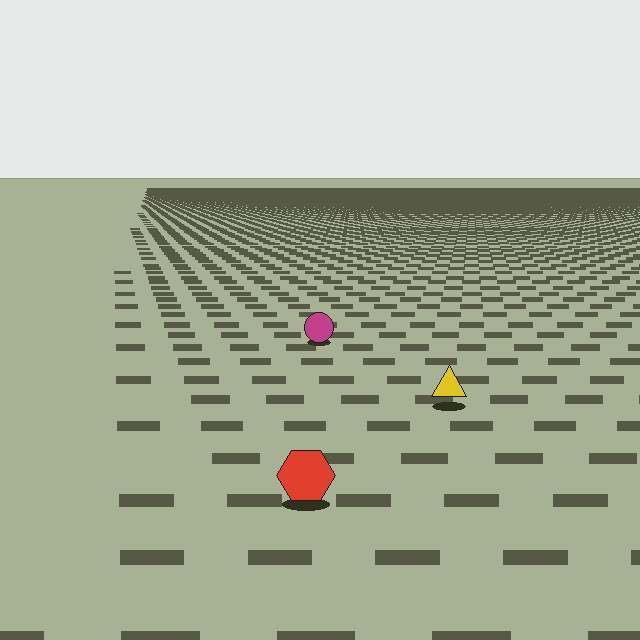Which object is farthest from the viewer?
The magenta circle is farthest from the viewer. It appears smaller and the ground texture around it is denser.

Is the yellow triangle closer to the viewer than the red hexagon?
No. The red hexagon is closer — you can tell from the texture gradient: the ground texture is coarser near it.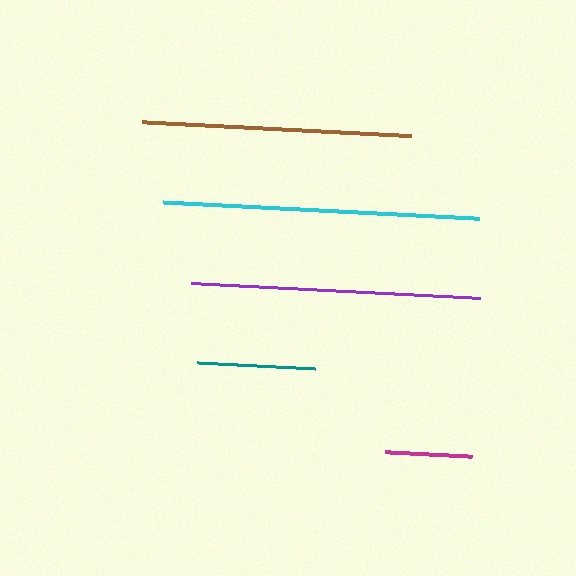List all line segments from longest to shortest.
From longest to shortest: cyan, purple, brown, teal, magenta.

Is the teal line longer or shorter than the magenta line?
The teal line is longer than the magenta line.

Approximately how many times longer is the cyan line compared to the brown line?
The cyan line is approximately 1.2 times the length of the brown line.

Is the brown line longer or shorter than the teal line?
The brown line is longer than the teal line.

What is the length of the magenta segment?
The magenta segment is approximately 87 pixels long.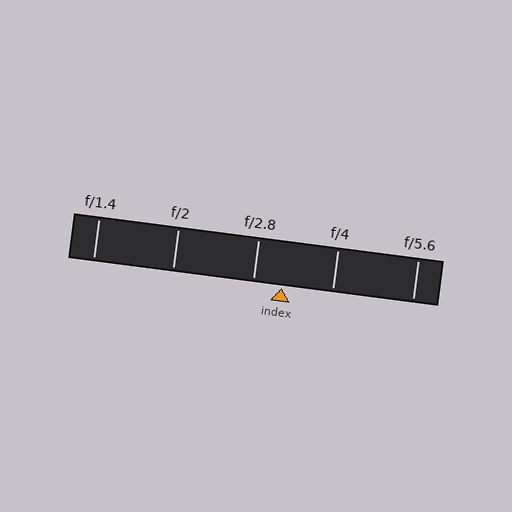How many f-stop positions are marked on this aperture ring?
There are 5 f-stop positions marked.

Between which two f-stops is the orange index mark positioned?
The index mark is between f/2.8 and f/4.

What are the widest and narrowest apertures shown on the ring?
The widest aperture shown is f/1.4 and the narrowest is f/5.6.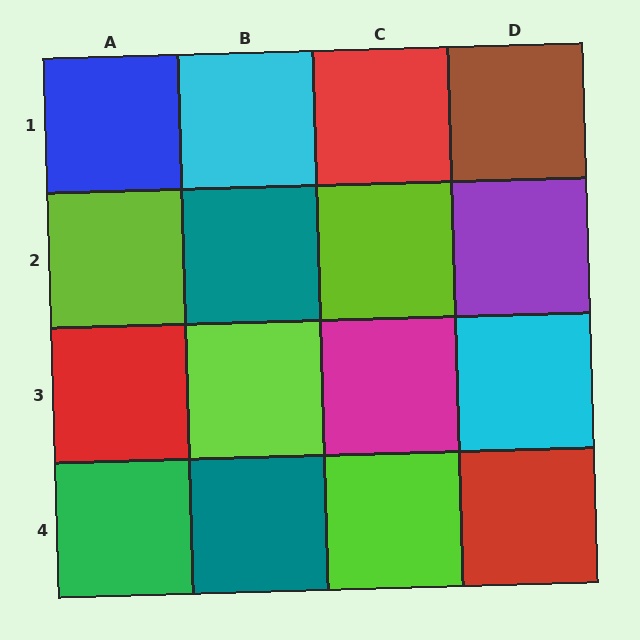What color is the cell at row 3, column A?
Red.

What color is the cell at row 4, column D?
Red.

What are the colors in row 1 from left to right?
Blue, cyan, red, brown.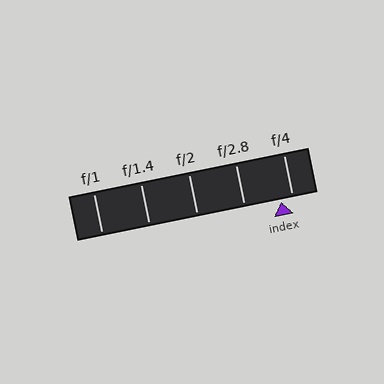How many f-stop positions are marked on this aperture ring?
There are 5 f-stop positions marked.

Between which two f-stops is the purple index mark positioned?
The index mark is between f/2.8 and f/4.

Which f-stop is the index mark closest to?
The index mark is closest to f/4.